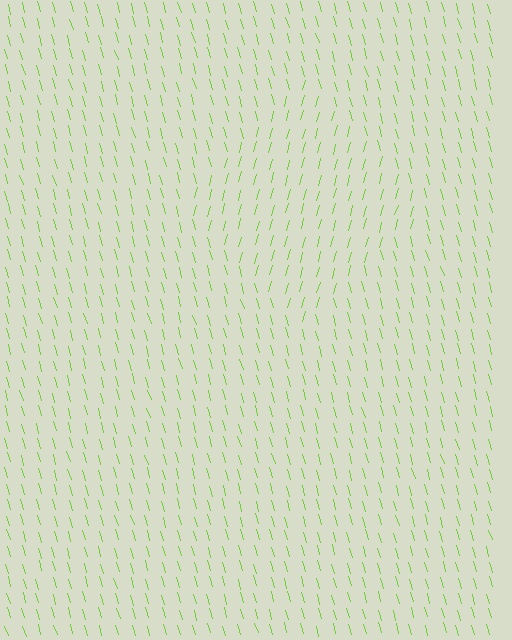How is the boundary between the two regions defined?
The boundary is defined purely by a change in line orientation (approximately 31 degrees difference). All lines are the same color and thickness.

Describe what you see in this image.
The image is filled with small lime line segments. A diamond region in the image has lines oriented differently from the surrounding lines, creating a visible texture boundary.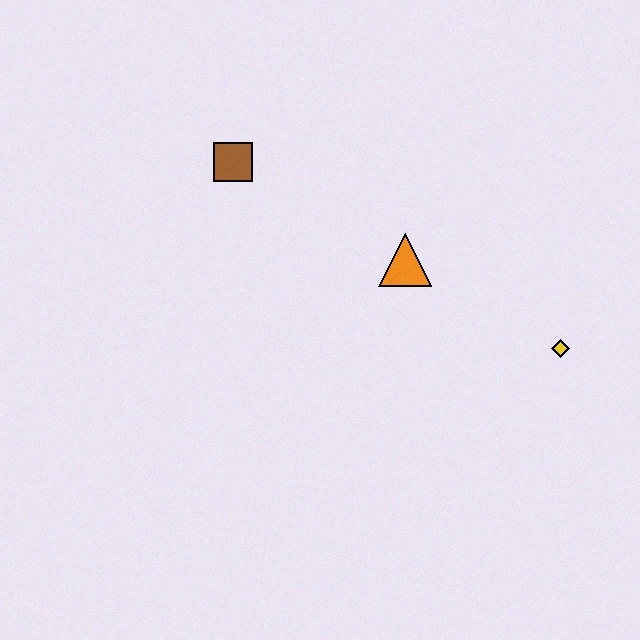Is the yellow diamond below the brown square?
Yes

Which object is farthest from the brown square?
The yellow diamond is farthest from the brown square.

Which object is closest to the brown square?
The orange triangle is closest to the brown square.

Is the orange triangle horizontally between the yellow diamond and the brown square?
Yes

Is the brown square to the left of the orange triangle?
Yes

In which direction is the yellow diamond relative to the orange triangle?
The yellow diamond is to the right of the orange triangle.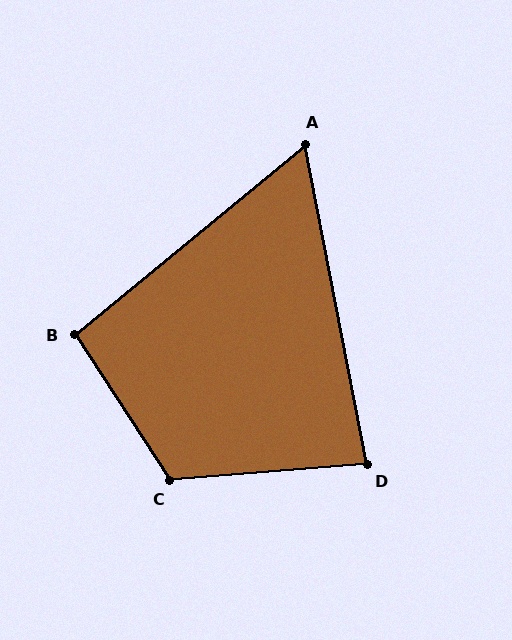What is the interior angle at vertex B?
Approximately 96 degrees (obtuse).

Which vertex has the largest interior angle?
C, at approximately 118 degrees.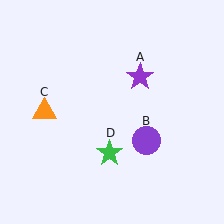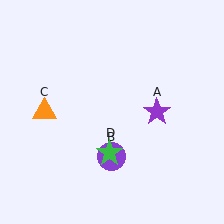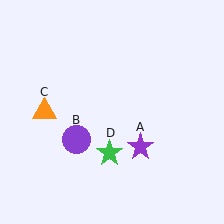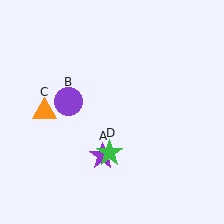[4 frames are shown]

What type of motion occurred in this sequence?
The purple star (object A), purple circle (object B) rotated clockwise around the center of the scene.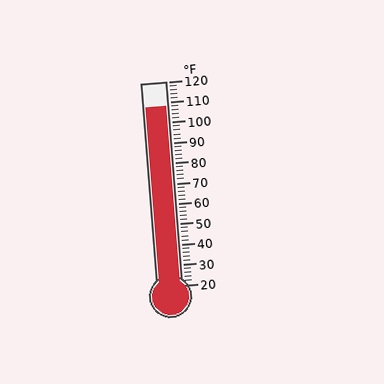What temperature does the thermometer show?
The thermometer shows approximately 108°F.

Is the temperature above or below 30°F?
The temperature is above 30°F.